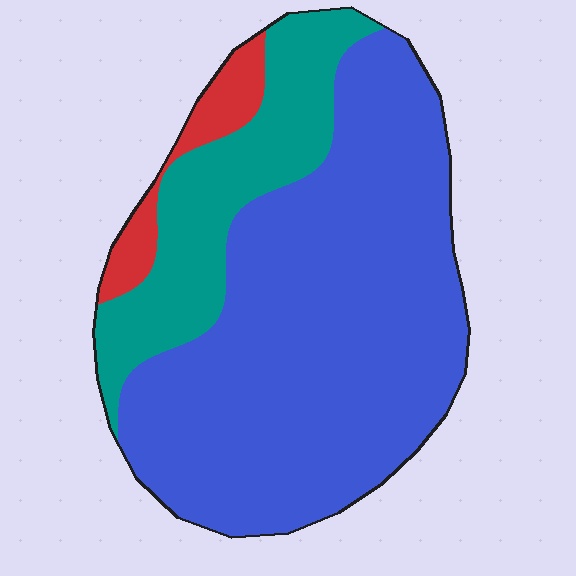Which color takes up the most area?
Blue, at roughly 70%.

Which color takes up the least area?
Red, at roughly 5%.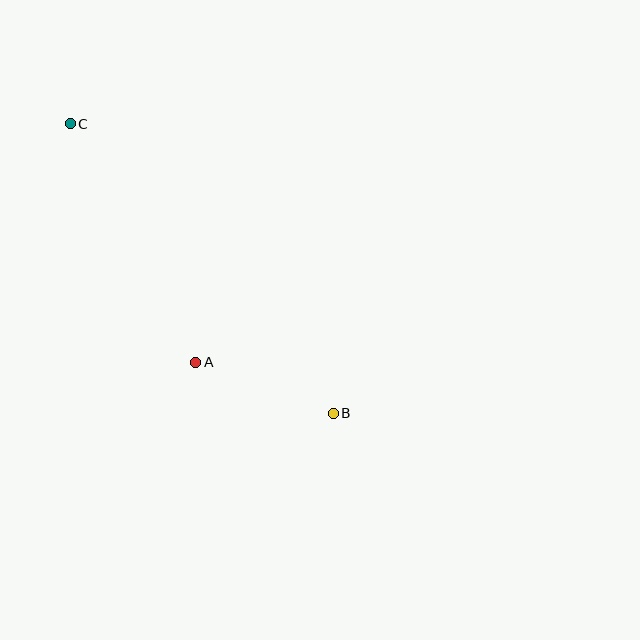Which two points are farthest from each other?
Points B and C are farthest from each other.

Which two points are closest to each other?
Points A and B are closest to each other.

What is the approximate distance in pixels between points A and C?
The distance between A and C is approximately 270 pixels.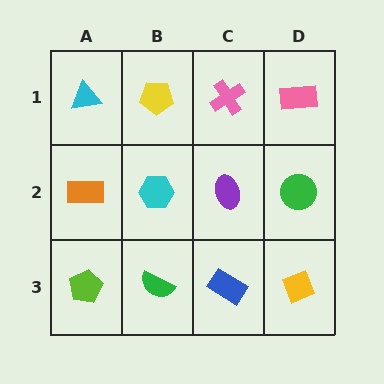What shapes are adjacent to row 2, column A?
A cyan triangle (row 1, column A), a lime pentagon (row 3, column A), a cyan hexagon (row 2, column B).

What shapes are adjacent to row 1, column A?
An orange rectangle (row 2, column A), a yellow pentagon (row 1, column B).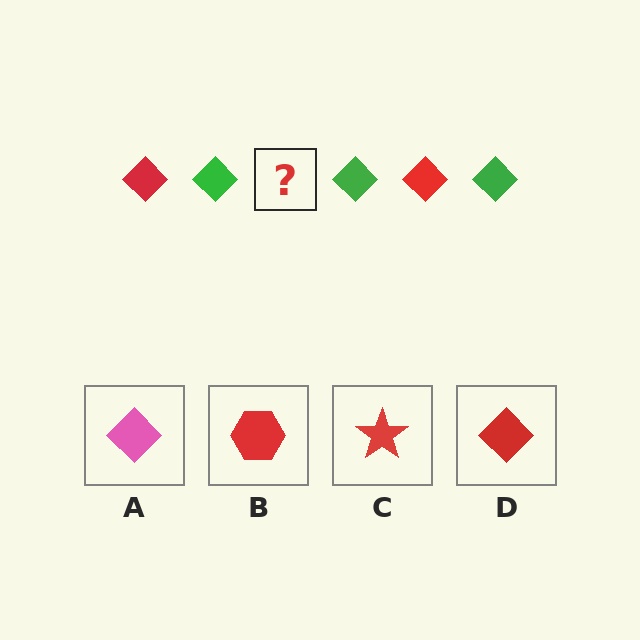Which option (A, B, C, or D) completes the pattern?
D.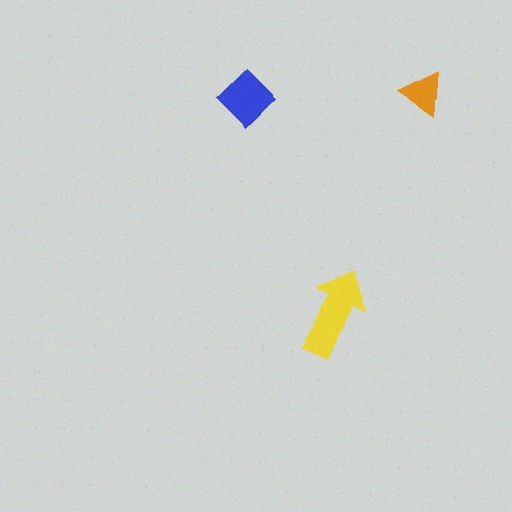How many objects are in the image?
There are 3 objects in the image.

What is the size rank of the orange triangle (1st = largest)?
3rd.